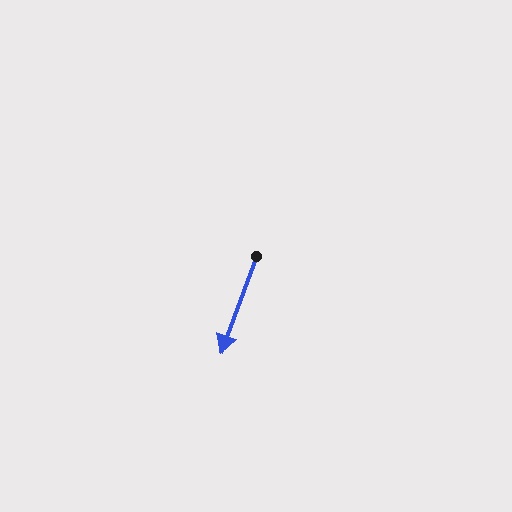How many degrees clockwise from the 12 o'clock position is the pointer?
Approximately 200 degrees.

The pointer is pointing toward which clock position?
Roughly 7 o'clock.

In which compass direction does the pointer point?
South.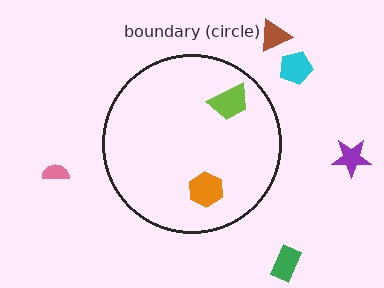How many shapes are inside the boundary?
2 inside, 5 outside.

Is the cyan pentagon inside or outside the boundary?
Outside.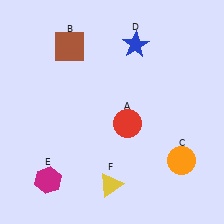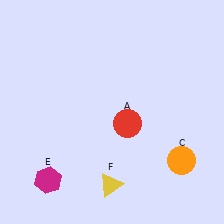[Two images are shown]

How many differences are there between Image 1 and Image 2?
There are 2 differences between the two images.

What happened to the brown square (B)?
The brown square (B) was removed in Image 2. It was in the top-left area of Image 1.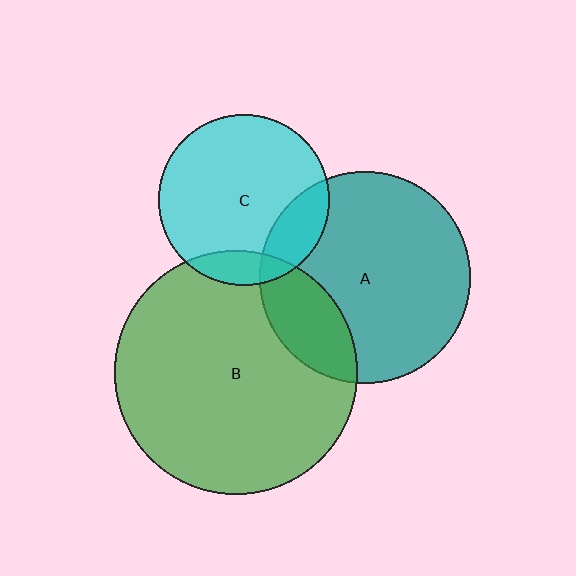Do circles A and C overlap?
Yes.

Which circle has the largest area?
Circle B (green).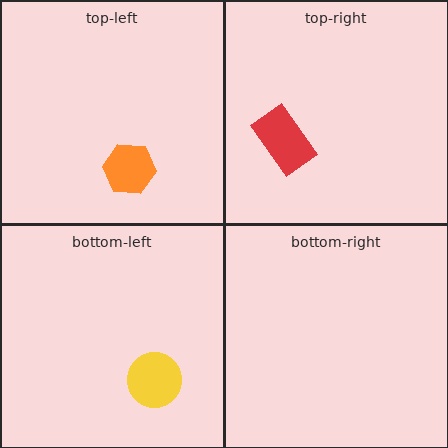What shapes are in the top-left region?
The orange hexagon.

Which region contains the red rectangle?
The top-right region.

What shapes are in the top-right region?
The red rectangle.